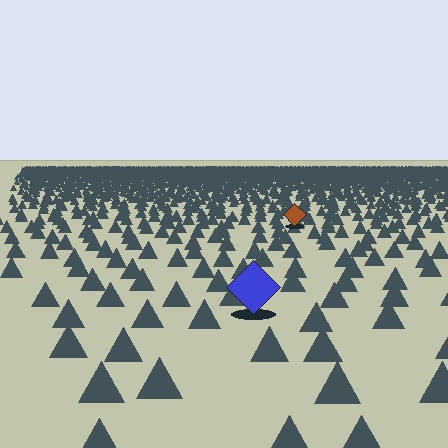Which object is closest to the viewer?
The blue diamond is closest. The texture marks near it are larger and more spread out.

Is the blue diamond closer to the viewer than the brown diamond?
Yes. The blue diamond is closer — you can tell from the texture gradient: the ground texture is coarser near it.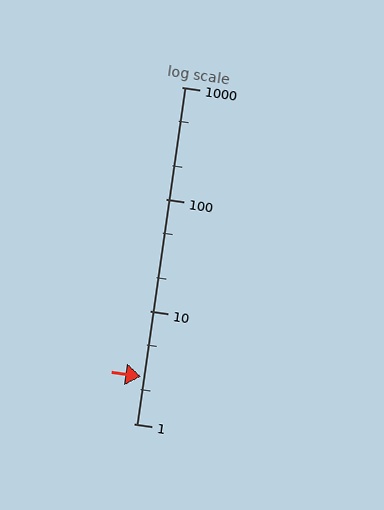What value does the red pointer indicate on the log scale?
The pointer indicates approximately 2.6.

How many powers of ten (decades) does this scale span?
The scale spans 3 decades, from 1 to 1000.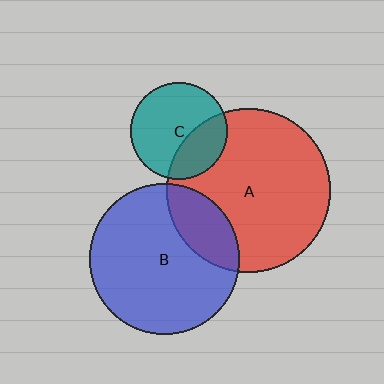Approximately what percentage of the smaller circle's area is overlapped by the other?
Approximately 20%.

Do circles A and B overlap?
Yes.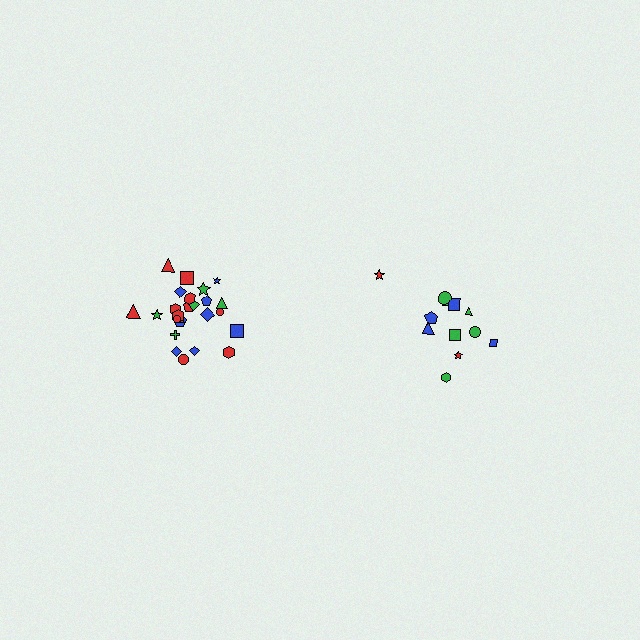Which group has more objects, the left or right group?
The left group.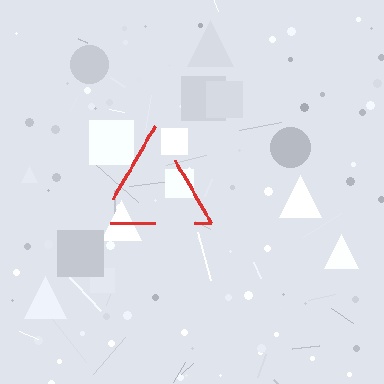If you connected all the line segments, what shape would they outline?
They would outline a triangle.